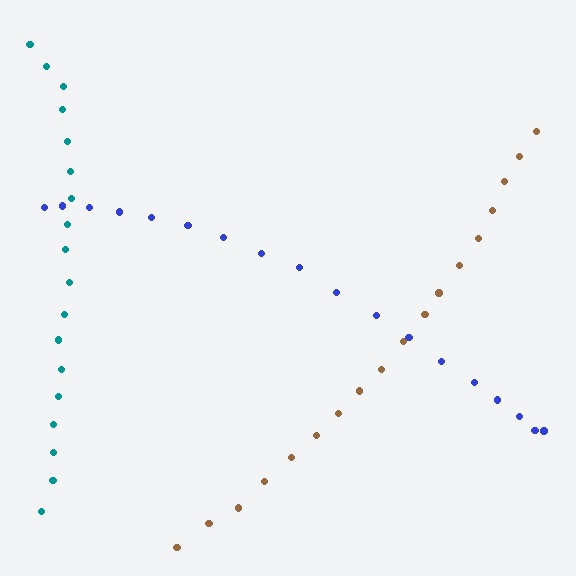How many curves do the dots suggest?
There are 3 distinct paths.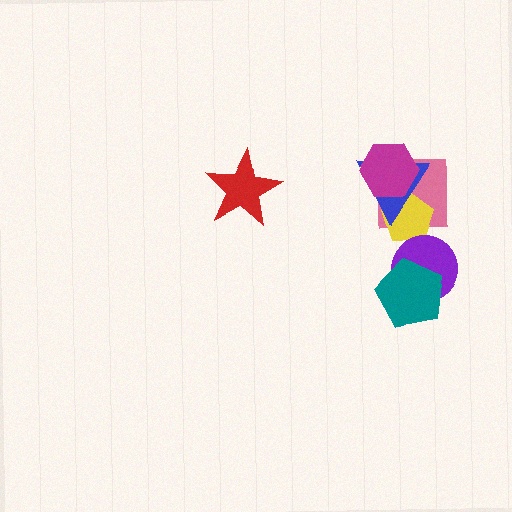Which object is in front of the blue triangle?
The magenta hexagon is in front of the blue triangle.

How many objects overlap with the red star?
0 objects overlap with the red star.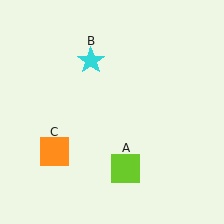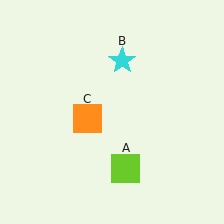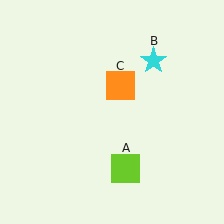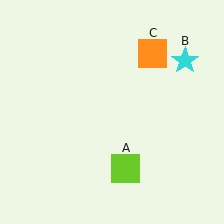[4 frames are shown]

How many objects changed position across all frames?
2 objects changed position: cyan star (object B), orange square (object C).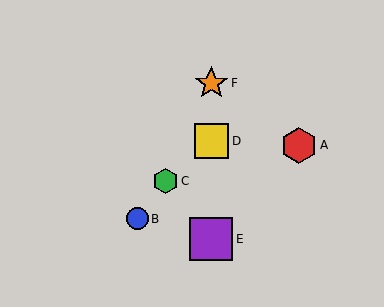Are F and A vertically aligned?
No, F is at x≈211 and A is at x≈299.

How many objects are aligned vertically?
3 objects (D, E, F) are aligned vertically.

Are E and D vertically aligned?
Yes, both are at x≈211.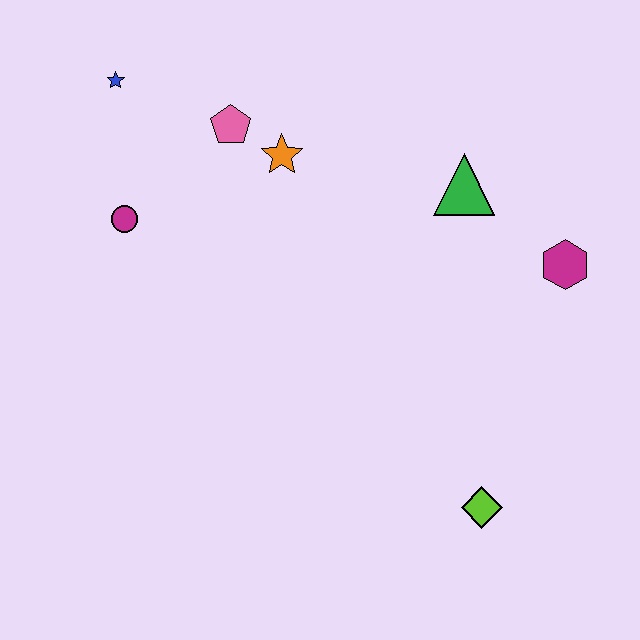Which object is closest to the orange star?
The pink pentagon is closest to the orange star.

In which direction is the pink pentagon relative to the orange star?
The pink pentagon is to the left of the orange star.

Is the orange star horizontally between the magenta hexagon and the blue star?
Yes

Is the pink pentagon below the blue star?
Yes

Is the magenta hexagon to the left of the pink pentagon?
No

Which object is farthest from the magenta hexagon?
The blue star is farthest from the magenta hexagon.